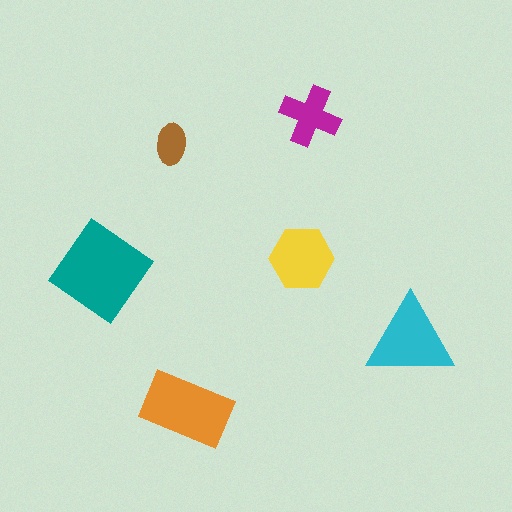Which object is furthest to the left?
The teal diamond is leftmost.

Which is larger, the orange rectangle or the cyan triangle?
The orange rectangle.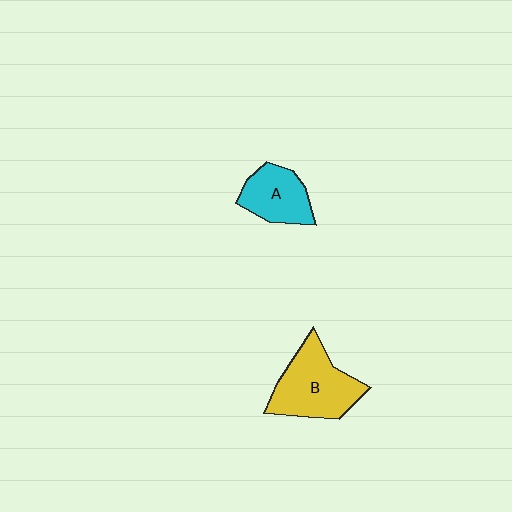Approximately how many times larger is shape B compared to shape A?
Approximately 1.5 times.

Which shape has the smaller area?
Shape A (cyan).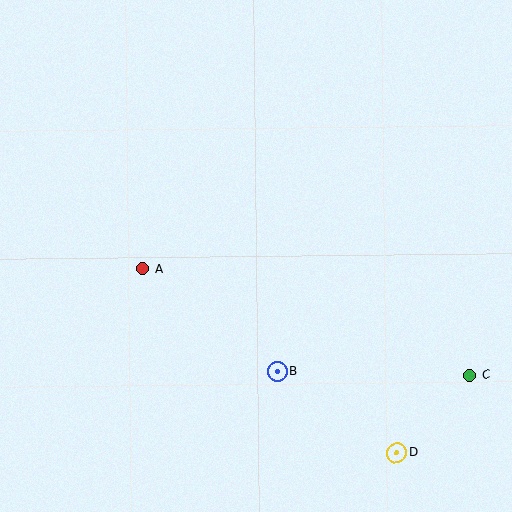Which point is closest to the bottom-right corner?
Point D is closest to the bottom-right corner.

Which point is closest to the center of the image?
Point A at (143, 269) is closest to the center.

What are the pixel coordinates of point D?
Point D is at (397, 453).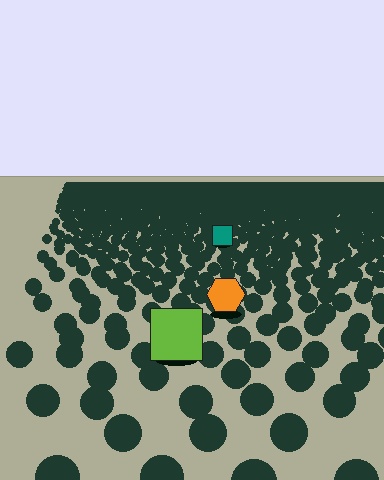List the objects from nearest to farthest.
From nearest to farthest: the lime square, the orange hexagon, the teal square.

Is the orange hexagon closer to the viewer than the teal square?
Yes. The orange hexagon is closer — you can tell from the texture gradient: the ground texture is coarser near it.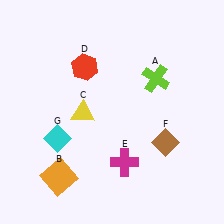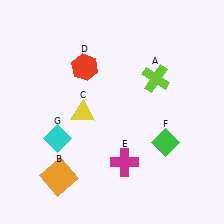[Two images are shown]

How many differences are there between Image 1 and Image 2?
There is 1 difference between the two images.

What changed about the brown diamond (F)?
In Image 1, F is brown. In Image 2, it changed to green.